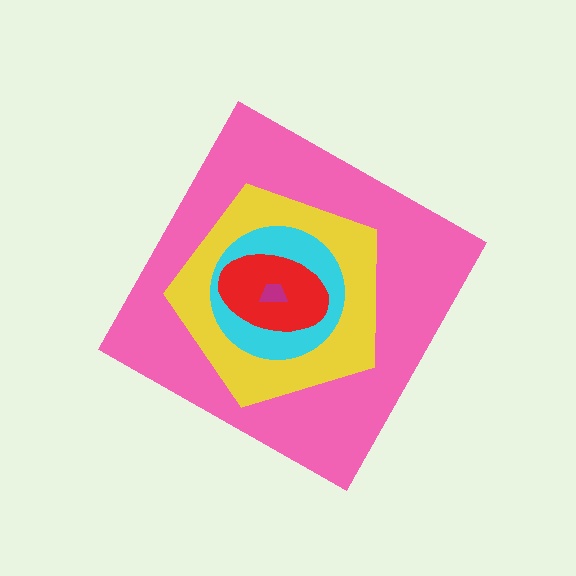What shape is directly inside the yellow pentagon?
The cyan circle.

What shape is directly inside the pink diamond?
The yellow pentagon.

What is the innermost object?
The magenta trapezoid.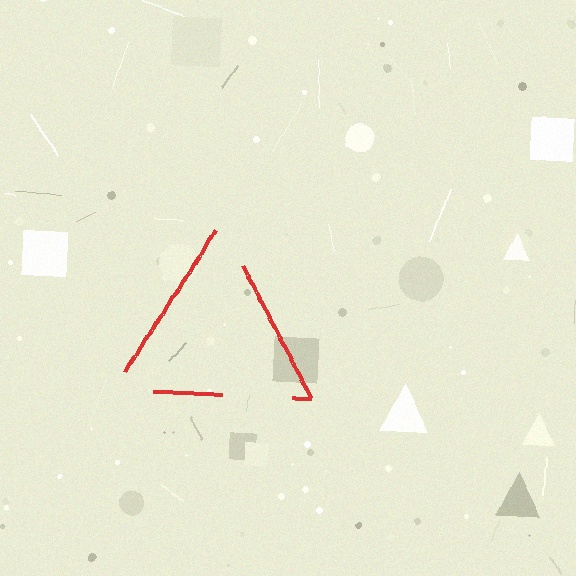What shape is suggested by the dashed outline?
The dashed outline suggests a triangle.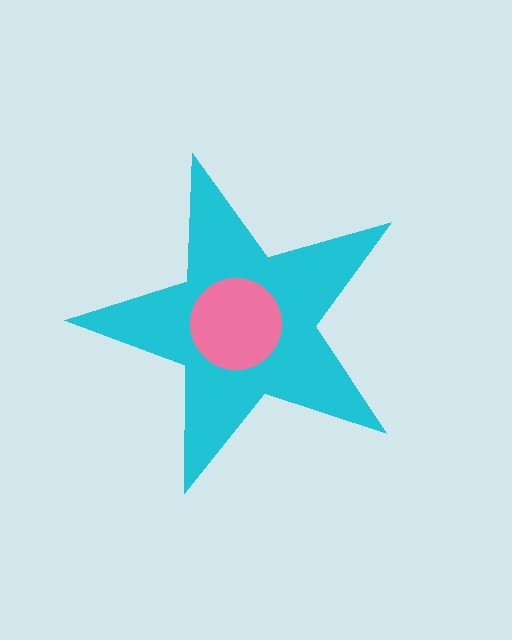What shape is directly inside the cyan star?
The pink circle.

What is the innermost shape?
The pink circle.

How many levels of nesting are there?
2.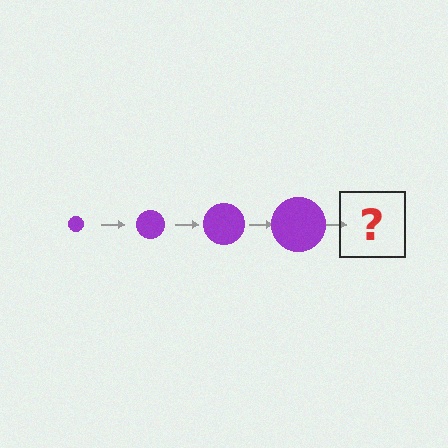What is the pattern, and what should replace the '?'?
The pattern is that the circle gets progressively larger each step. The '?' should be a purple circle, larger than the previous one.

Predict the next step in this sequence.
The next step is a purple circle, larger than the previous one.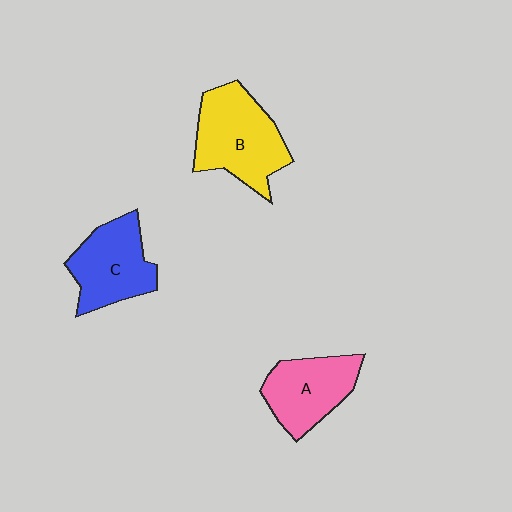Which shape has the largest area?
Shape B (yellow).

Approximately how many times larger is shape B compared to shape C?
Approximately 1.2 times.